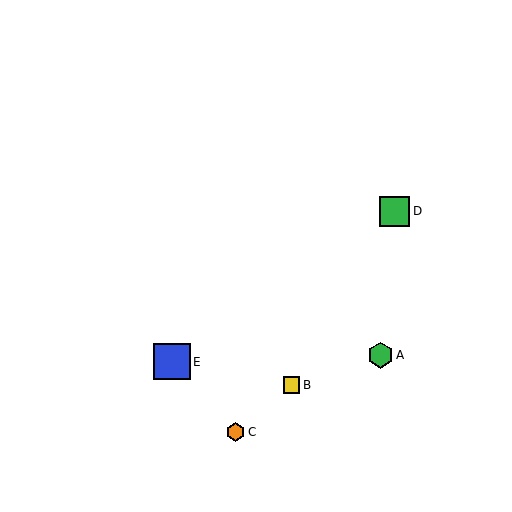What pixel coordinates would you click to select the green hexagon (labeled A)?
Click at (380, 355) to select the green hexagon A.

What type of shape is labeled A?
Shape A is a green hexagon.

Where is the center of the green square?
The center of the green square is at (394, 211).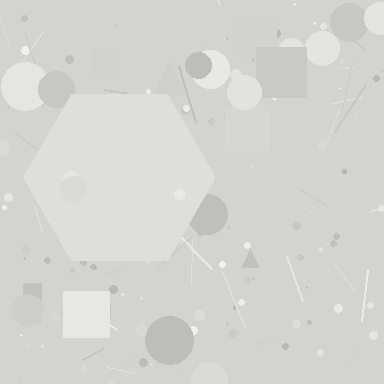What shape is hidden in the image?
A hexagon is hidden in the image.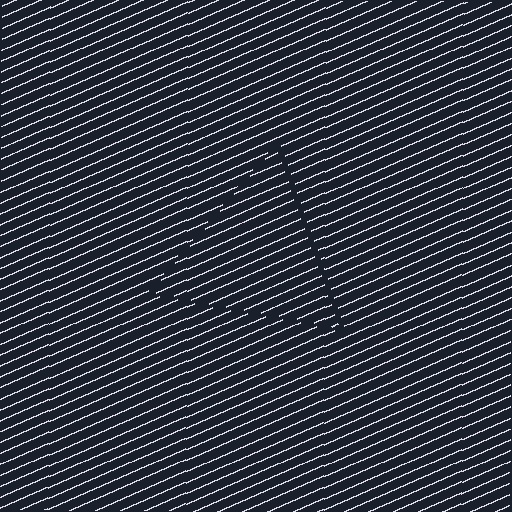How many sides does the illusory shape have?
3 sides — the line-ends trace a triangle.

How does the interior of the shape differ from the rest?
The interior of the shape contains the same grating, shifted by half a period — the contour is defined by the phase discontinuity where line-ends from the inner and outer gratings abut.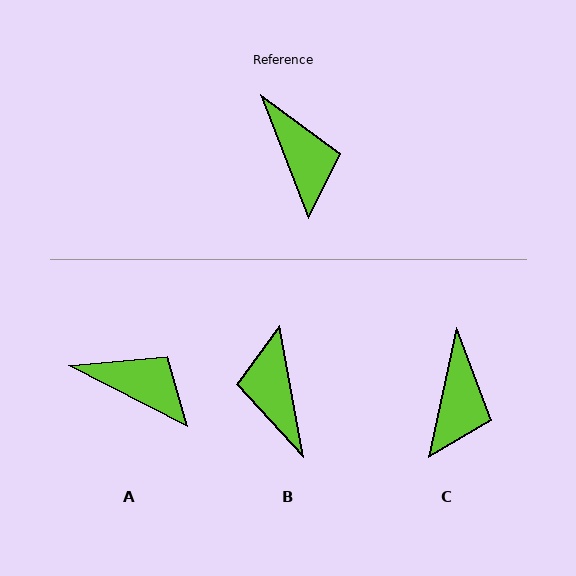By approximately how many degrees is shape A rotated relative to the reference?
Approximately 42 degrees counter-clockwise.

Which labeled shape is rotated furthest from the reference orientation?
B, about 169 degrees away.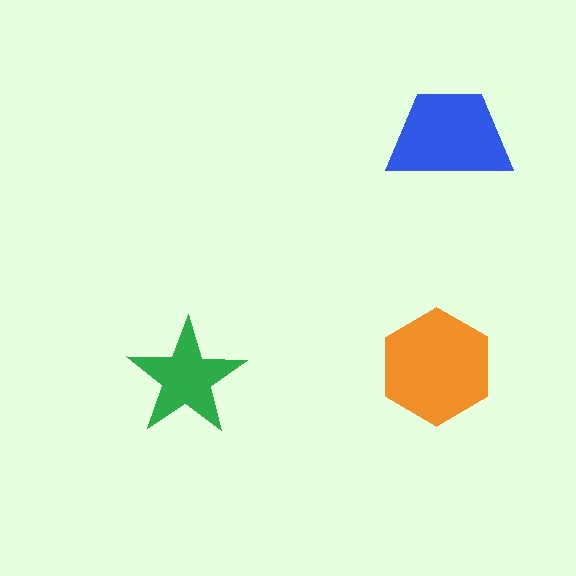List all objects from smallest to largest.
The green star, the blue trapezoid, the orange hexagon.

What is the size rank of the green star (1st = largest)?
3rd.